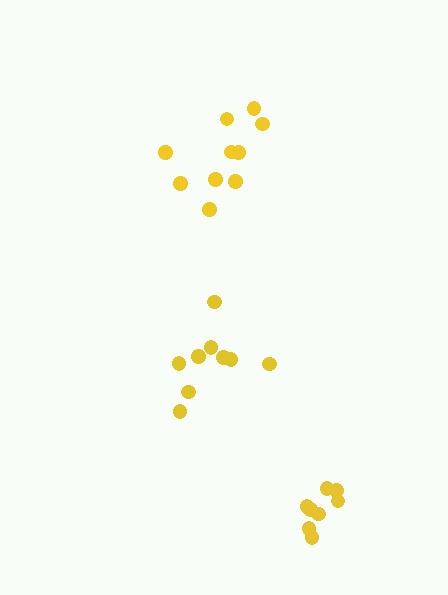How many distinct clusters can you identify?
There are 3 distinct clusters.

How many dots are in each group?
Group 1: 9 dots, Group 2: 10 dots, Group 3: 8 dots (27 total).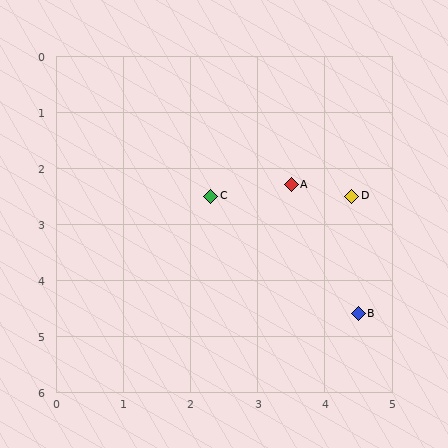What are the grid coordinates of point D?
Point D is at approximately (4.4, 2.5).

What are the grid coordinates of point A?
Point A is at approximately (3.5, 2.3).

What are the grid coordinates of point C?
Point C is at approximately (2.3, 2.5).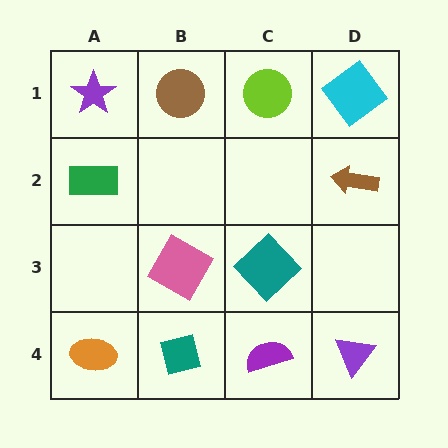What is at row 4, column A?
An orange ellipse.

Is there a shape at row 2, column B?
No, that cell is empty.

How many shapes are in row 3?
2 shapes.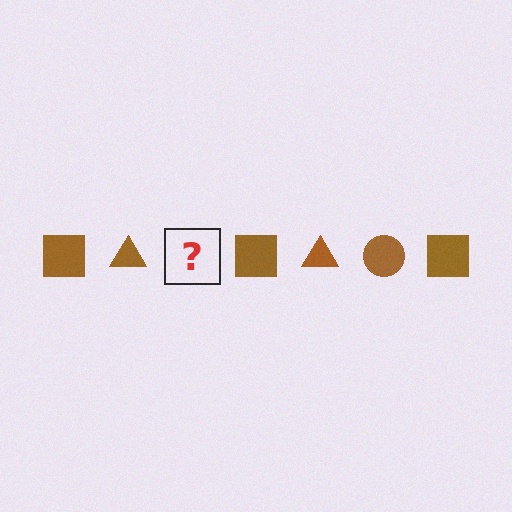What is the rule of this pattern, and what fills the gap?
The rule is that the pattern cycles through square, triangle, circle shapes in brown. The gap should be filled with a brown circle.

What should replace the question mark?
The question mark should be replaced with a brown circle.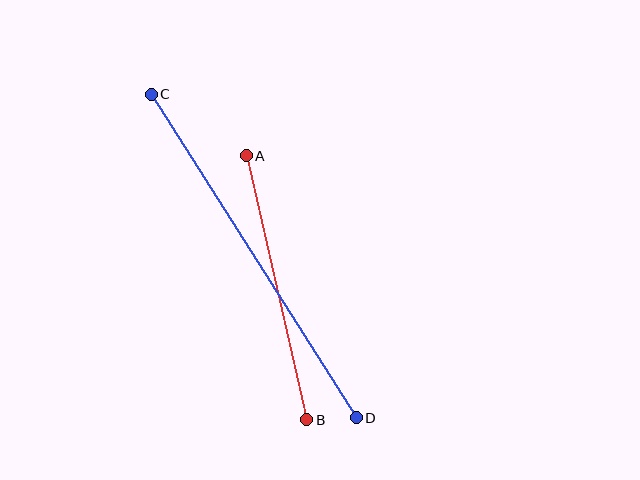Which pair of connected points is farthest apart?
Points C and D are farthest apart.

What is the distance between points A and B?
The distance is approximately 271 pixels.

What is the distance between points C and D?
The distance is approximately 383 pixels.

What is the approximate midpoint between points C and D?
The midpoint is at approximately (254, 256) pixels.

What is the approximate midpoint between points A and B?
The midpoint is at approximately (277, 288) pixels.